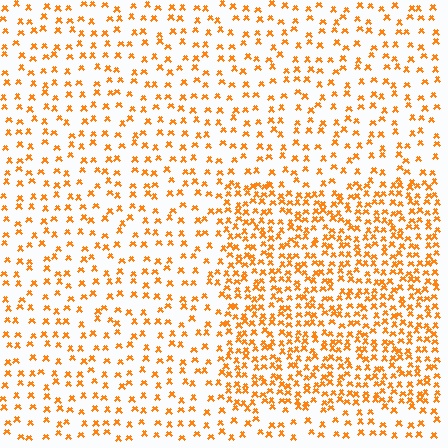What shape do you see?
I see a rectangle.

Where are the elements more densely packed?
The elements are more densely packed inside the rectangle boundary.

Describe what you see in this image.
The image contains small orange elements arranged at two different densities. A rectangle-shaped region is visible where the elements are more densely packed than the surrounding area.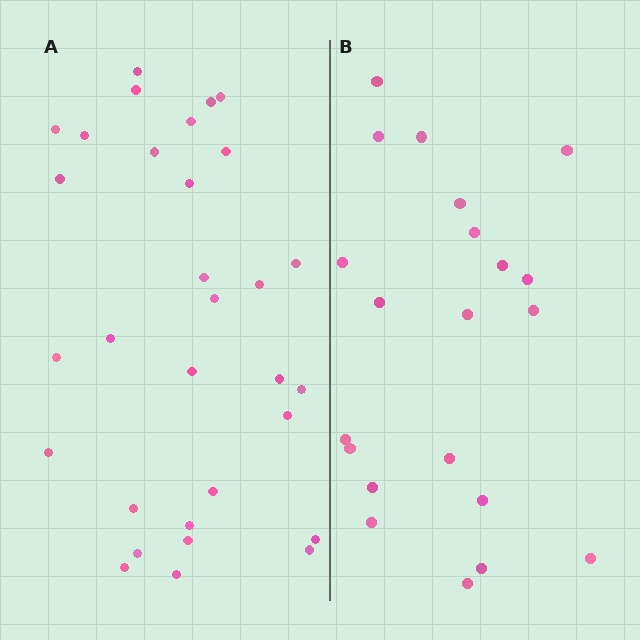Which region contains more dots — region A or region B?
Region A (the left region) has more dots.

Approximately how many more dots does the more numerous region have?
Region A has roughly 10 or so more dots than region B.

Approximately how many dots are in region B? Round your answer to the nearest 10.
About 20 dots. (The exact count is 21, which rounds to 20.)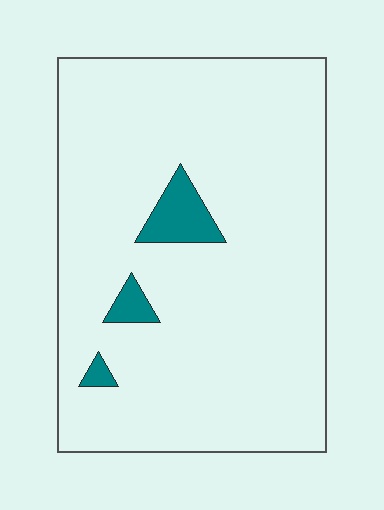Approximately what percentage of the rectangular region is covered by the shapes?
Approximately 5%.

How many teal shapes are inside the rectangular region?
3.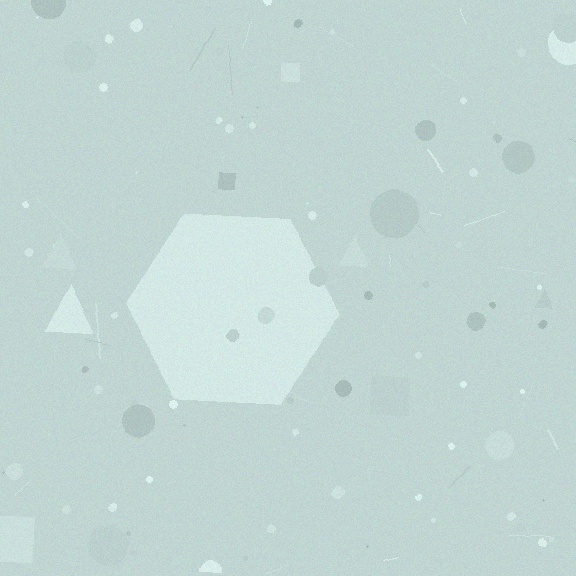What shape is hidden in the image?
A hexagon is hidden in the image.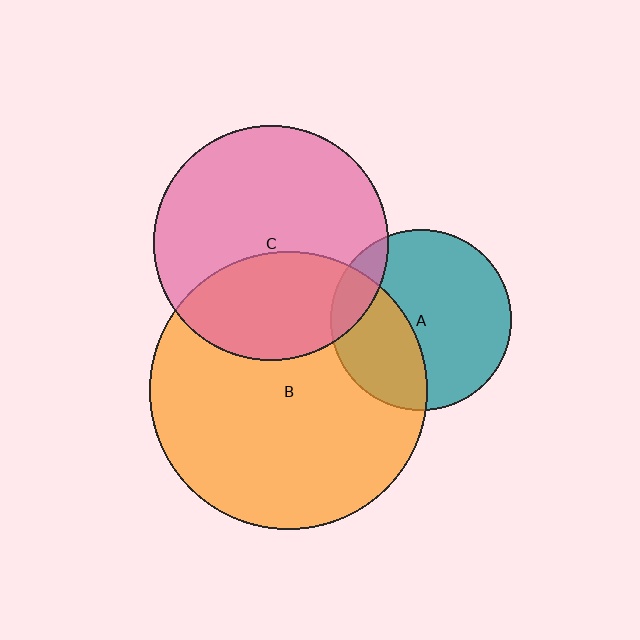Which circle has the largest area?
Circle B (orange).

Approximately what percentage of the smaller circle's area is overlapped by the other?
Approximately 15%.